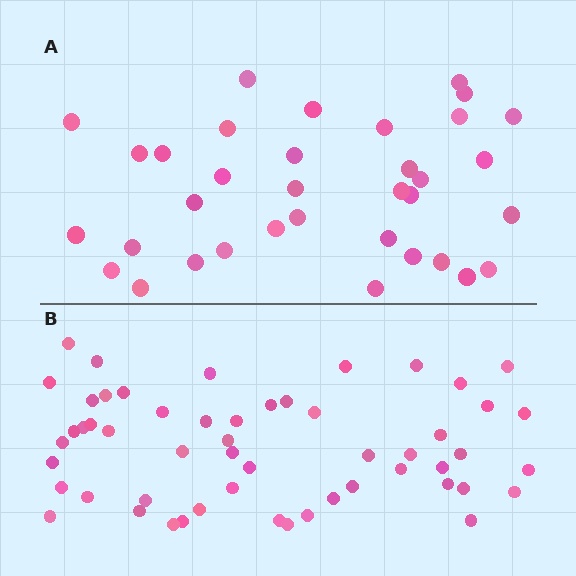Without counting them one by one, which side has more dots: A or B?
Region B (the bottom region) has more dots.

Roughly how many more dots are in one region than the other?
Region B has approximately 20 more dots than region A.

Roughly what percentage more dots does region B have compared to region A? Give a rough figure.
About 55% more.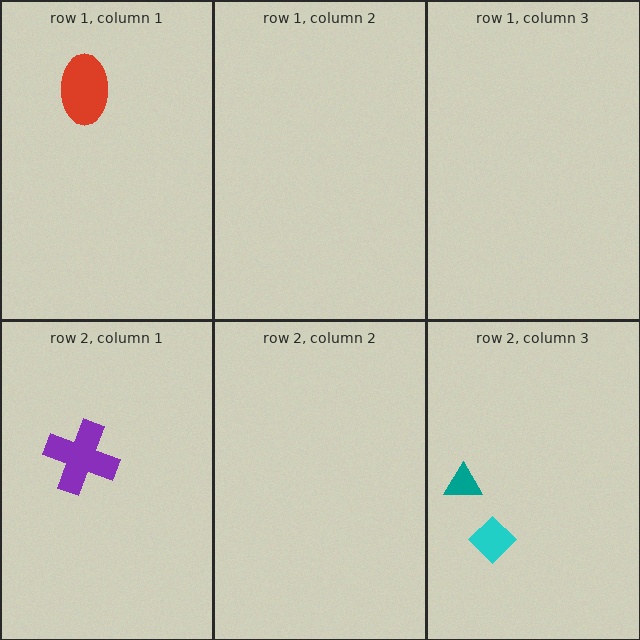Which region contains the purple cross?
The row 2, column 1 region.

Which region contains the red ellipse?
The row 1, column 1 region.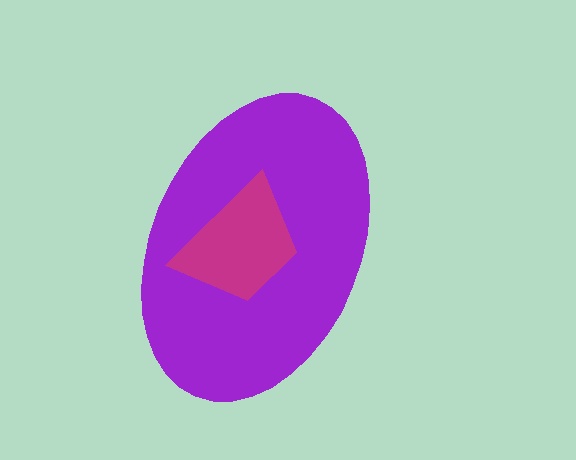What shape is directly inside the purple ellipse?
The magenta trapezoid.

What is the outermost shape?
The purple ellipse.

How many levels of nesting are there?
2.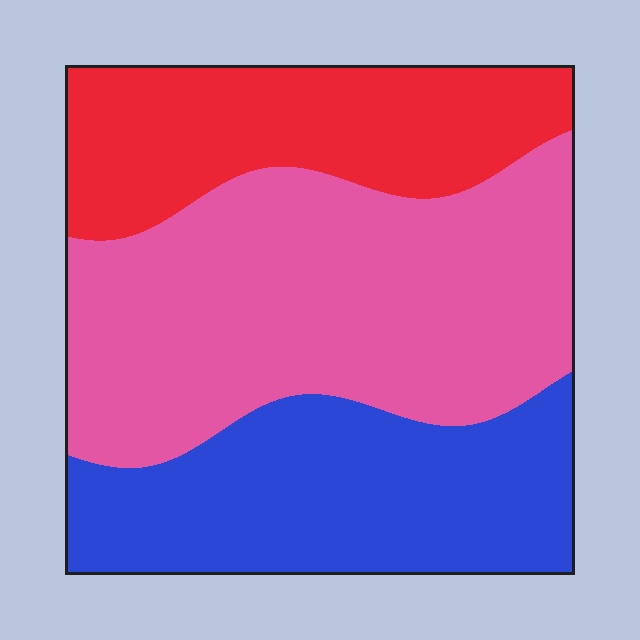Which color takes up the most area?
Pink, at roughly 45%.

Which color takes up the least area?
Red, at roughly 25%.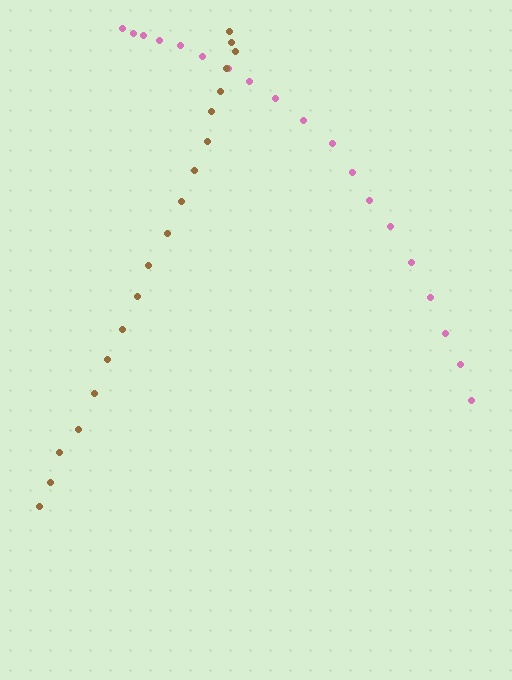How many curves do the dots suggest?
There are 2 distinct paths.